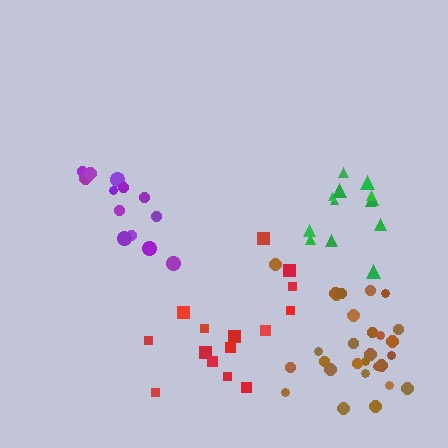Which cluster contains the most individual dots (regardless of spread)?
Brown (28).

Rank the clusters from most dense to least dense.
brown, green, purple, red.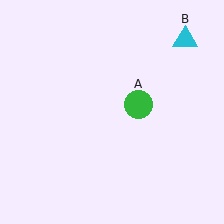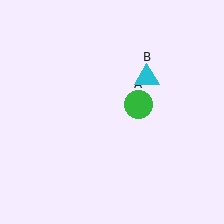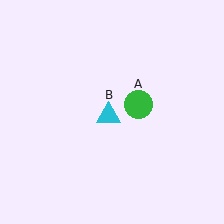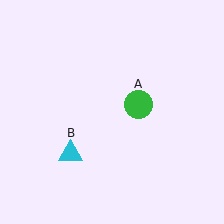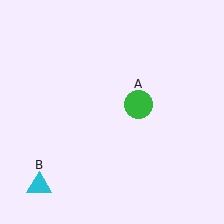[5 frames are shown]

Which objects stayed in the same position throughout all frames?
Green circle (object A) remained stationary.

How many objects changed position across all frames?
1 object changed position: cyan triangle (object B).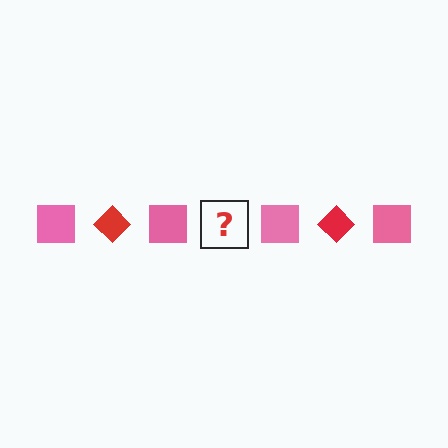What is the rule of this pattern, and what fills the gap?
The rule is that the pattern alternates between pink square and red diamond. The gap should be filled with a red diamond.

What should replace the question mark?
The question mark should be replaced with a red diamond.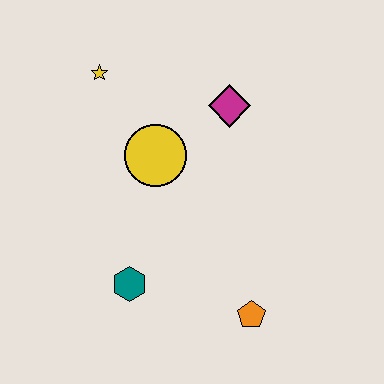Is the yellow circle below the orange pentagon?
No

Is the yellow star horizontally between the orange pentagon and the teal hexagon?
No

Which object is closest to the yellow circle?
The magenta diamond is closest to the yellow circle.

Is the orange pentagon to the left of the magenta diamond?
No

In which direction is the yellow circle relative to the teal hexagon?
The yellow circle is above the teal hexagon.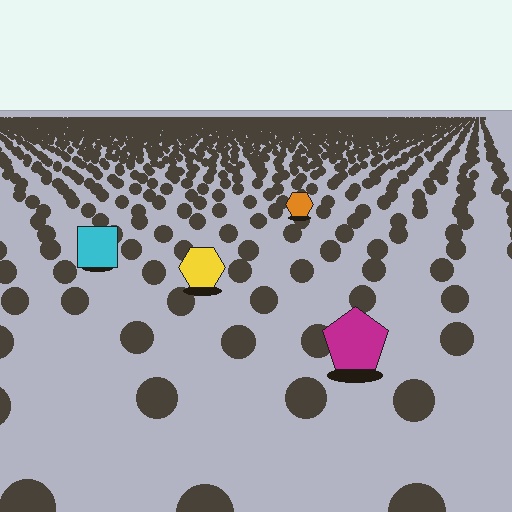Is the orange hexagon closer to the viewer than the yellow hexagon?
No. The yellow hexagon is closer — you can tell from the texture gradient: the ground texture is coarser near it.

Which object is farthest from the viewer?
The orange hexagon is farthest from the viewer. It appears smaller and the ground texture around it is denser.